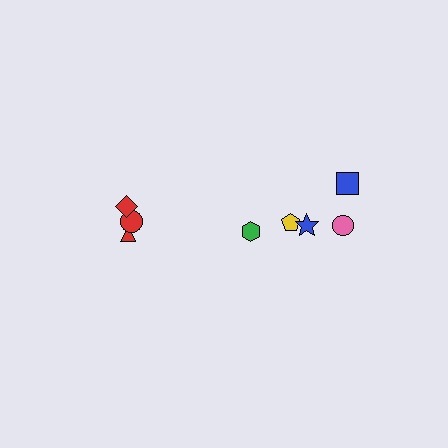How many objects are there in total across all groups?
There are 8 objects.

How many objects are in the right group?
There are 5 objects.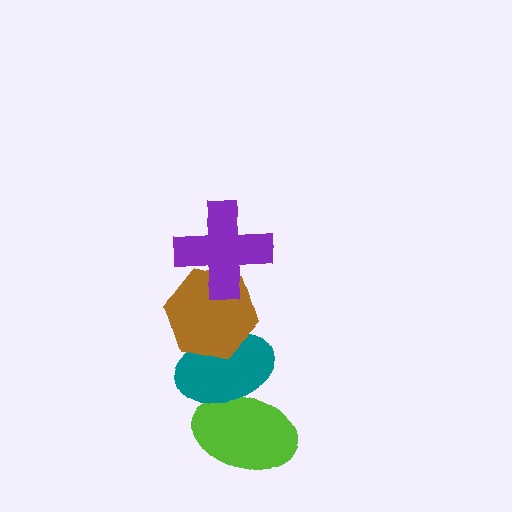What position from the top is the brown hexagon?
The brown hexagon is 2nd from the top.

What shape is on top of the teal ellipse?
The brown hexagon is on top of the teal ellipse.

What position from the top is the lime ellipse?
The lime ellipse is 4th from the top.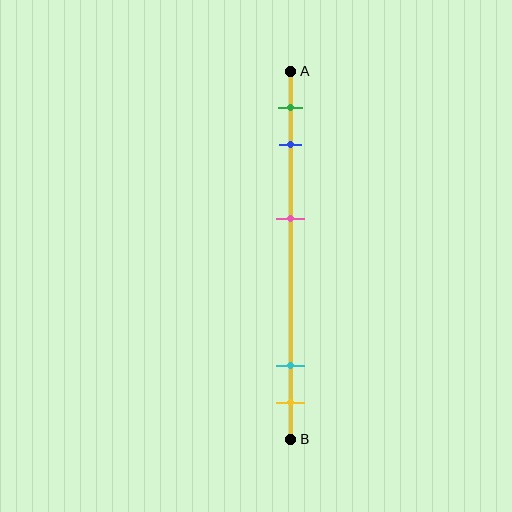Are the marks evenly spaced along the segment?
No, the marks are not evenly spaced.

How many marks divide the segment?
There are 5 marks dividing the segment.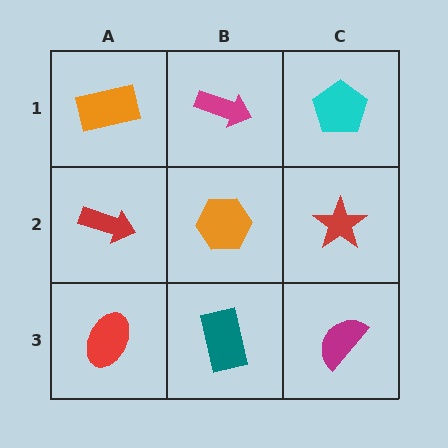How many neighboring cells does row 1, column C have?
2.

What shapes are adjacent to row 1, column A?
A red arrow (row 2, column A), a magenta arrow (row 1, column B).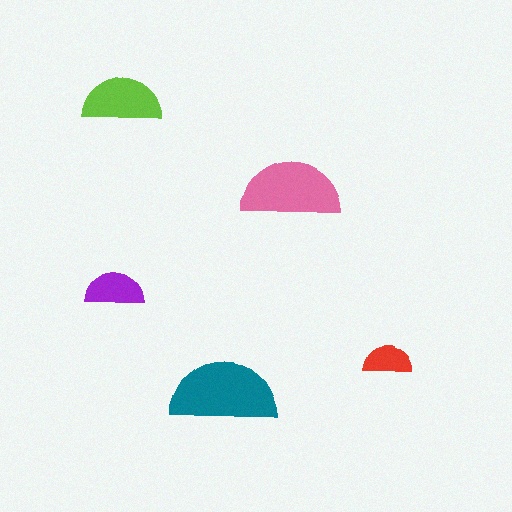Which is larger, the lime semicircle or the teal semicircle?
The teal one.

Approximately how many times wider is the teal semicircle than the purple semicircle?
About 2 times wider.